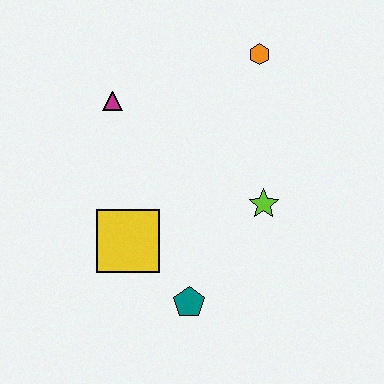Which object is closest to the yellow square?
The teal pentagon is closest to the yellow square.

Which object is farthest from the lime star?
The magenta triangle is farthest from the lime star.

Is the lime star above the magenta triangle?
No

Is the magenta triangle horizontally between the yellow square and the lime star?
No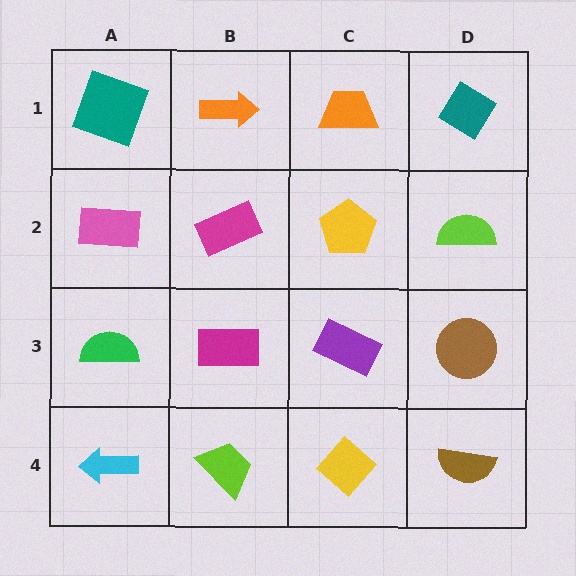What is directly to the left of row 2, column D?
A yellow pentagon.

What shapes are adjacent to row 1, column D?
A lime semicircle (row 2, column D), an orange trapezoid (row 1, column C).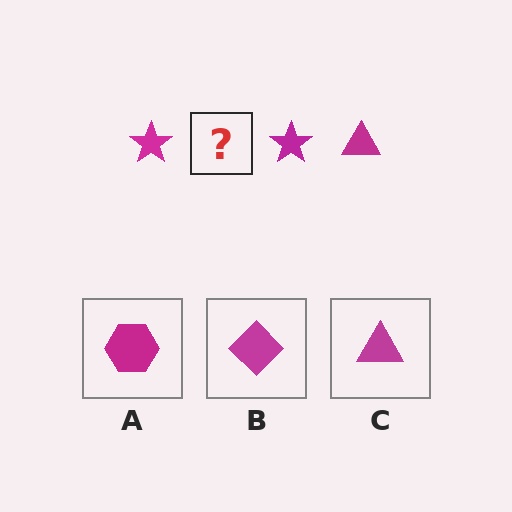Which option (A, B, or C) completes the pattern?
C.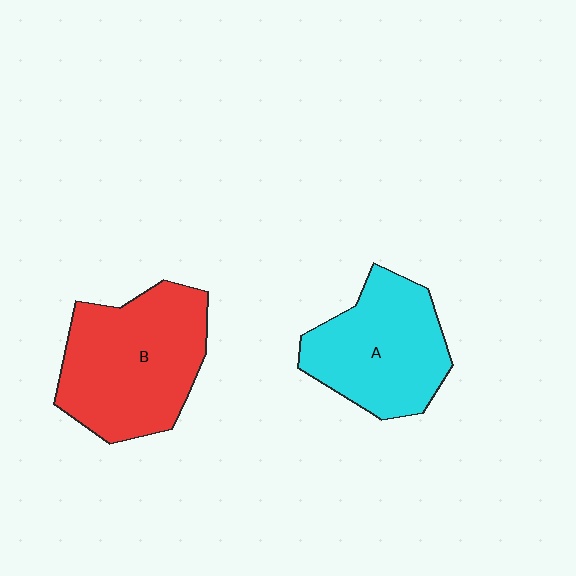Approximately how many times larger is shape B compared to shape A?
Approximately 1.2 times.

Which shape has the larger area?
Shape B (red).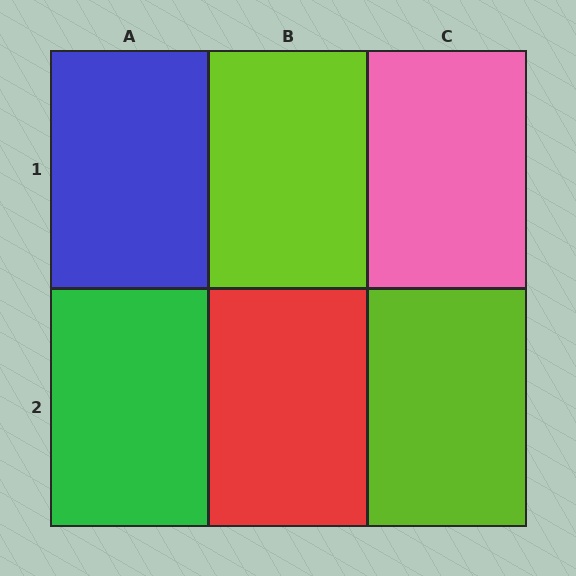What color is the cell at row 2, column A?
Green.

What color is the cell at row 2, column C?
Lime.